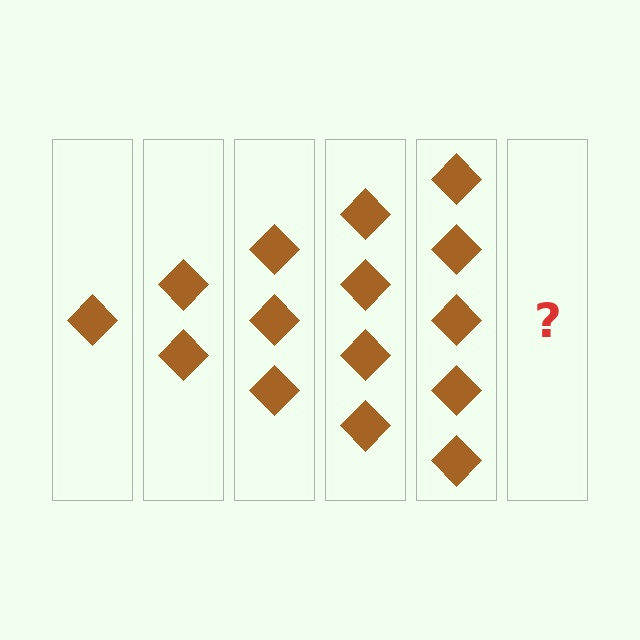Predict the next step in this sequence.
The next step is 6 diamonds.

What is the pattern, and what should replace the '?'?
The pattern is that each step adds one more diamond. The '?' should be 6 diamonds.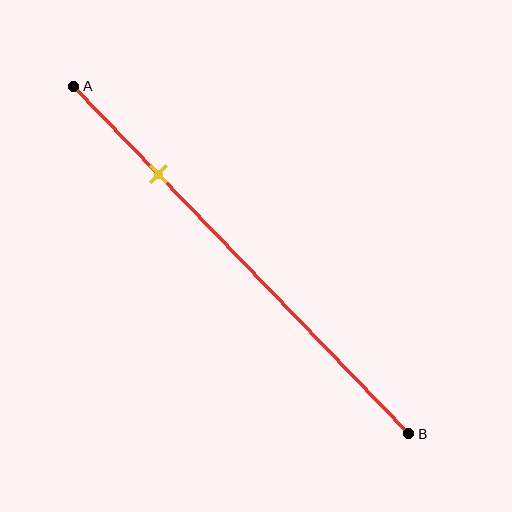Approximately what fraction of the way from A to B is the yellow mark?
The yellow mark is approximately 25% of the way from A to B.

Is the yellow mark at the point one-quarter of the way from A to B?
Yes, the mark is approximately at the one-quarter point.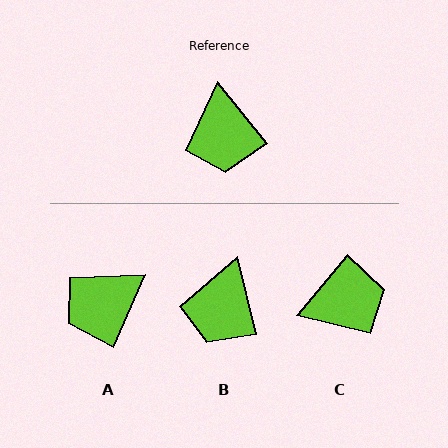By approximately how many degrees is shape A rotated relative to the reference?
Approximately 63 degrees clockwise.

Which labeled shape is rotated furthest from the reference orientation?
C, about 101 degrees away.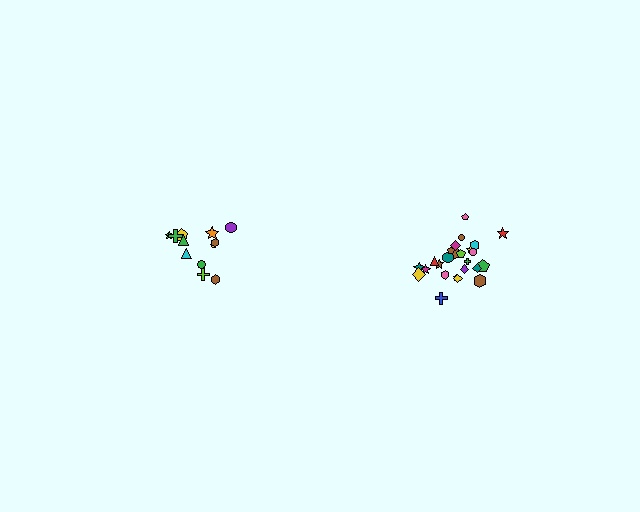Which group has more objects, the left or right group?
The right group.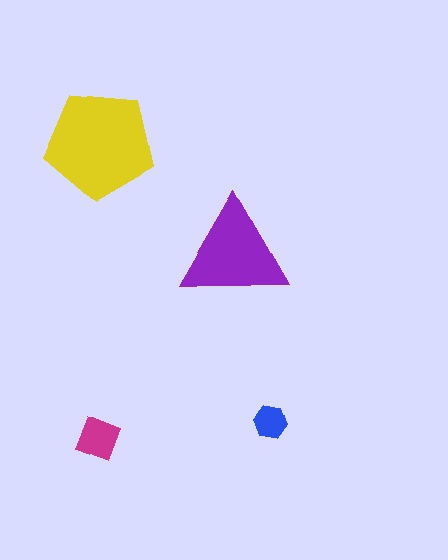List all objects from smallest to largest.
The blue hexagon, the magenta square, the purple triangle, the yellow pentagon.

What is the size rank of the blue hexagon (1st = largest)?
4th.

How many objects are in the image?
There are 4 objects in the image.